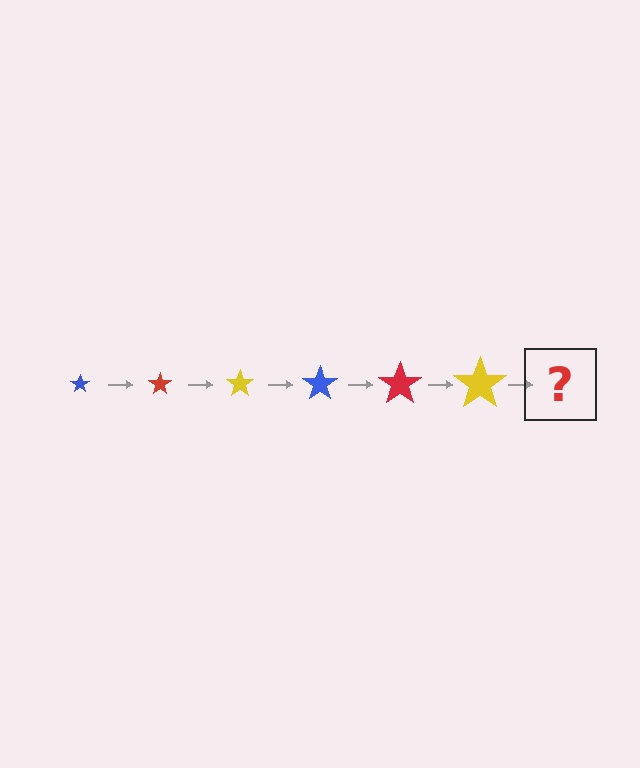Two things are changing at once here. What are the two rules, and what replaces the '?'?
The two rules are that the star grows larger each step and the color cycles through blue, red, and yellow. The '?' should be a blue star, larger than the previous one.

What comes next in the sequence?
The next element should be a blue star, larger than the previous one.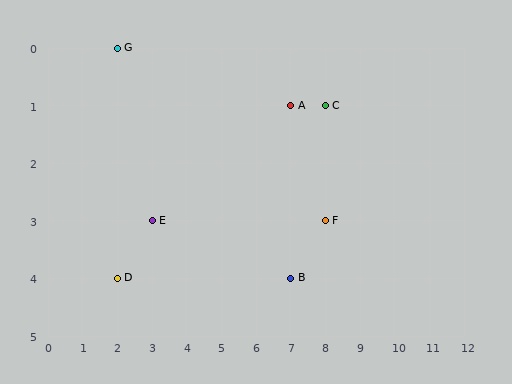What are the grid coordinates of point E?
Point E is at grid coordinates (3, 3).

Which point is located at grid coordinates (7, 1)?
Point A is at (7, 1).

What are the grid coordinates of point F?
Point F is at grid coordinates (8, 3).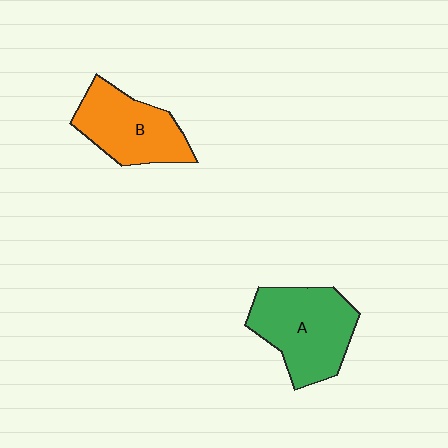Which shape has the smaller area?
Shape B (orange).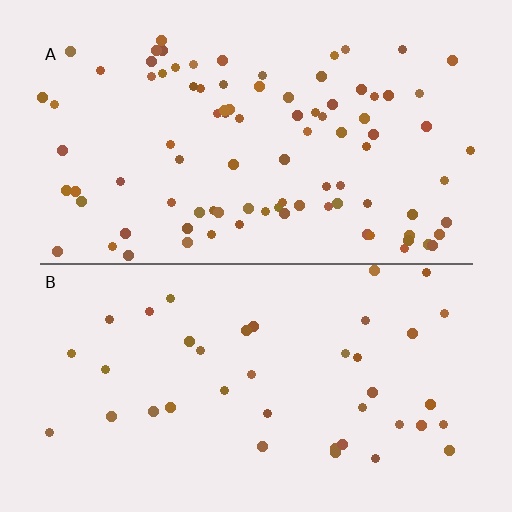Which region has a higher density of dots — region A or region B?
A (the top).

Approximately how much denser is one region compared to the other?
Approximately 2.3× — region A over region B.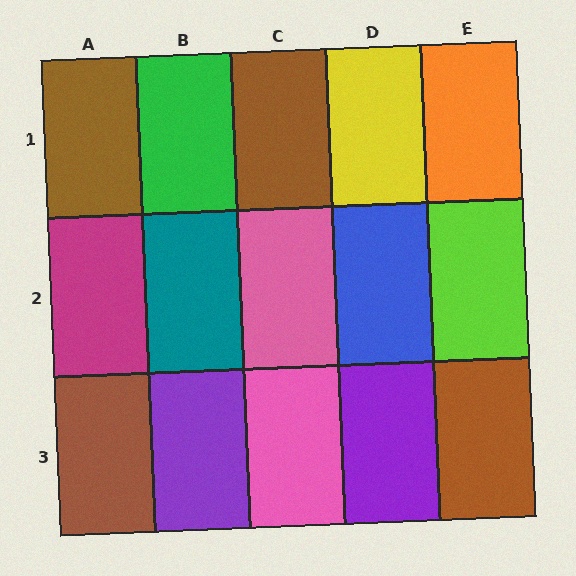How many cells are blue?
1 cell is blue.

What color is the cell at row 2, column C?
Pink.